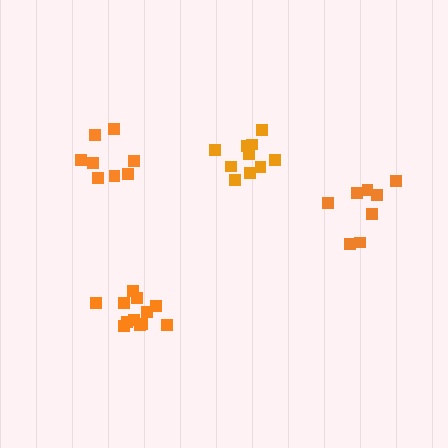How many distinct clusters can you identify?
There are 4 distinct clusters.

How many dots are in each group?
Group 1: 12 dots, Group 2: 8 dots, Group 3: 10 dots, Group 4: 8 dots (38 total).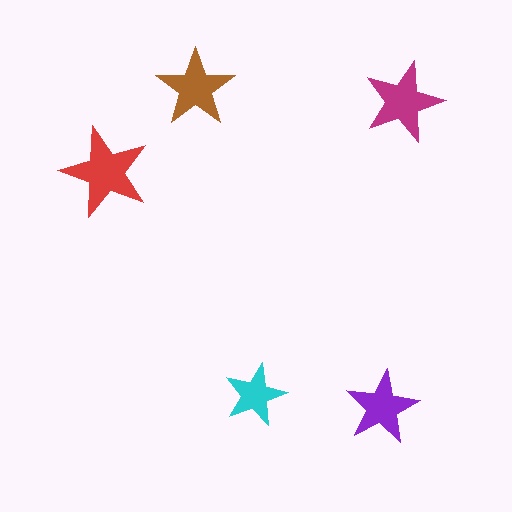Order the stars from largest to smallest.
the red one, the magenta one, the brown one, the purple one, the cyan one.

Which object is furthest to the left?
The red star is leftmost.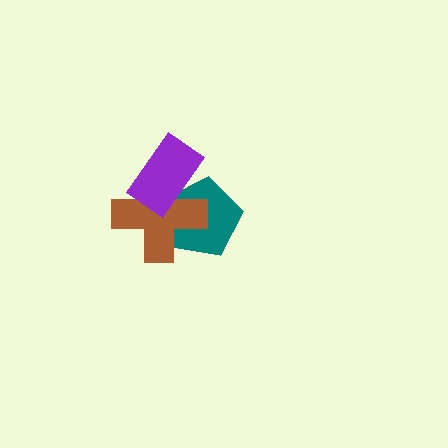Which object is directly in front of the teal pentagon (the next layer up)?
The brown cross is directly in front of the teal pentagon.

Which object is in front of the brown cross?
The purple rectangle is in front of the brown cross.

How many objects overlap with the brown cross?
2 objects overlap with the brown cross.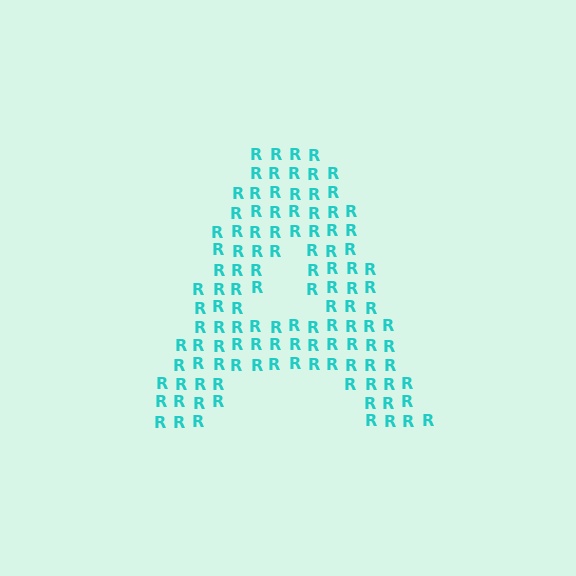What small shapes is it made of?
It is made of small letter R's.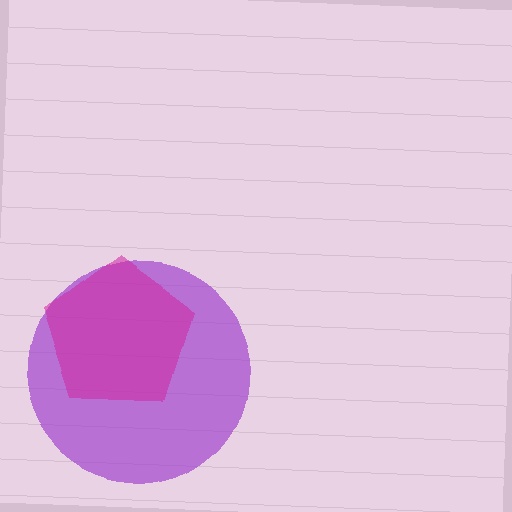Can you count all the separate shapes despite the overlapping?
Yes, there are 2 separate shapes.